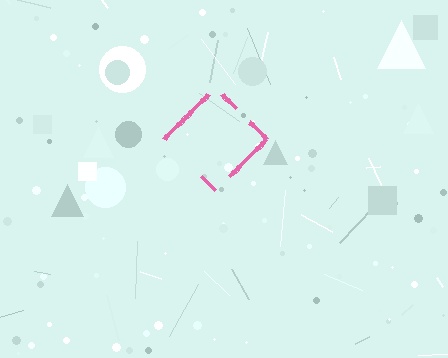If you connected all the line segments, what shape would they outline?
They would outline a diamond.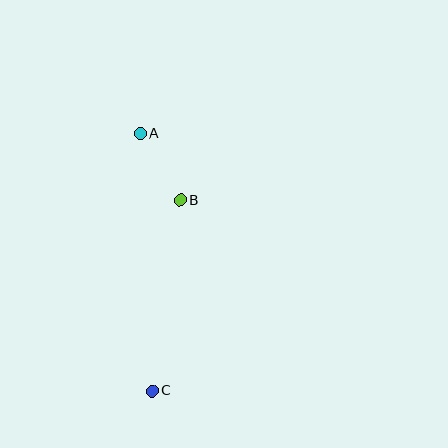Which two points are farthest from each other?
Points A and C are farthest from each other.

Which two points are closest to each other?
Points A and B are closest to each other.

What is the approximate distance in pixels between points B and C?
The distance between B and C is approximately 193 pixels.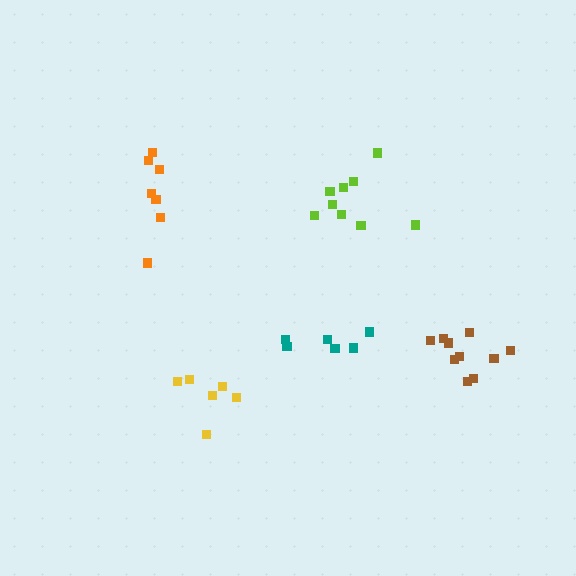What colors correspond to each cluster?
The clusters are colored: orange, teal, lime, yellow, brown.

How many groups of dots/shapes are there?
There are 5 groups.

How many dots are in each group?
Group 1: 7 dots, Group 2: 6 dots, Group 3: 9 dots, Group 4: 6 dots, Group 5: 10 dots (38 total).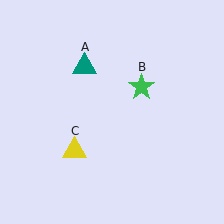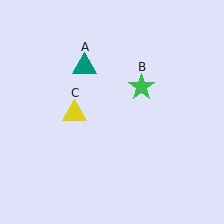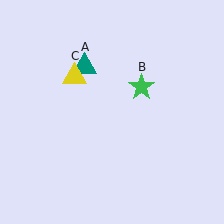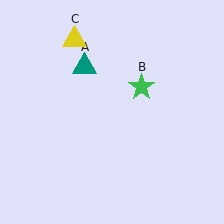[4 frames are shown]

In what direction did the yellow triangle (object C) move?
The yellow triangle (object C) moved up.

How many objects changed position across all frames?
1 object changed position: yellow triangle (object C).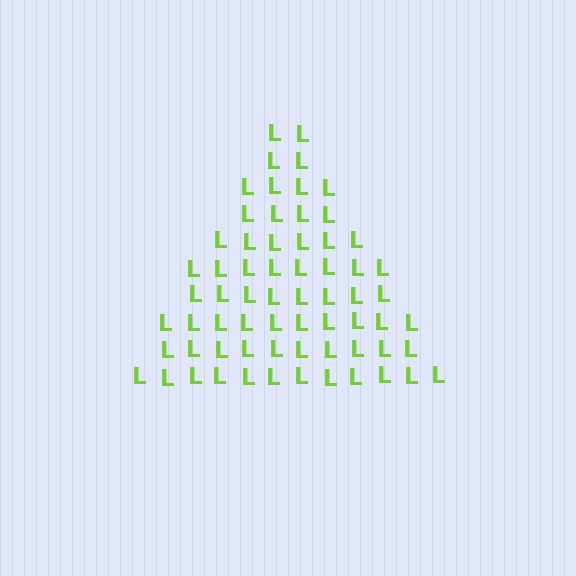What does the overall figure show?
The overall figure shows a triangle.